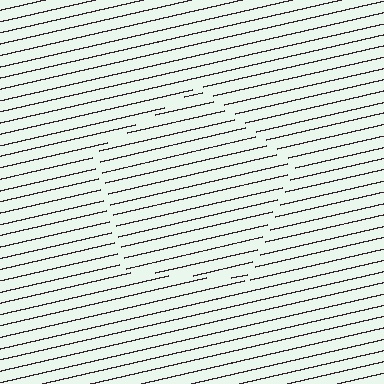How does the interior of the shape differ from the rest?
The interior of the shape contains the same grating, shifted by half a period — the contour is defined by the phase discontinuity where line-ends from the inner and outer gratings abut.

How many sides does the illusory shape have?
5 sides — the line-ends trace a pentagon.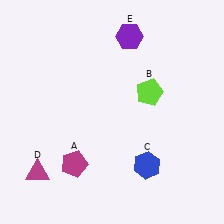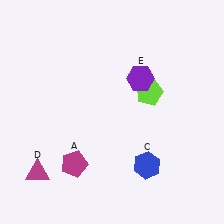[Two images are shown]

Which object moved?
The purple hexagon (E) moved down.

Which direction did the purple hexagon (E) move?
The purple hexagon (E) moved down.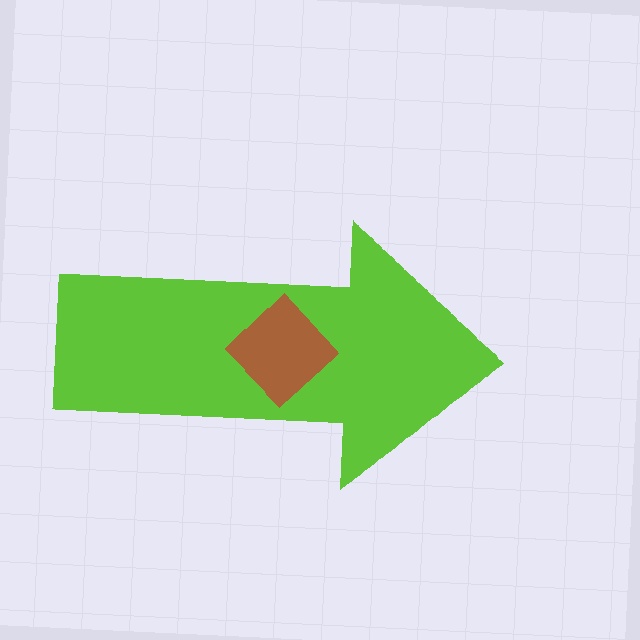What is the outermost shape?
The lime arrow.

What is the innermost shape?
The brown diamond.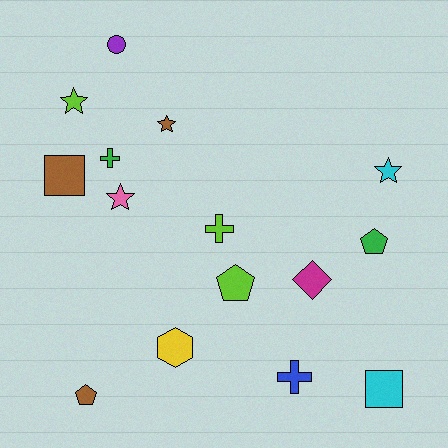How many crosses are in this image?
There are 3 crosses.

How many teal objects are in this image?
There are no teal objects.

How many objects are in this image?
There are 15 objects.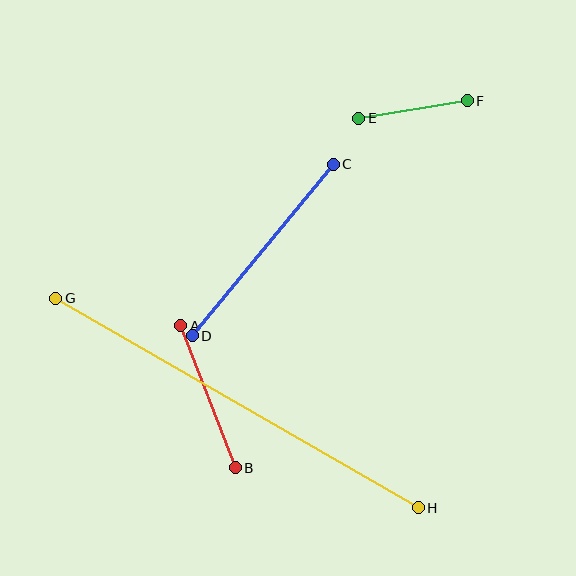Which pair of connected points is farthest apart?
Points G and H are farthest apart.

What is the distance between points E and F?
The distance is approximately 110 pixels.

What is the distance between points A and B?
The distance is approximately 152 pixels.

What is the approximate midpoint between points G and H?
The midpoint is at approximately (237, 403) pixels.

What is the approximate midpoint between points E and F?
The midpoint is at approximately (413, 110) pixels.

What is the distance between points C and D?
The distance is approximately 222 pixels.